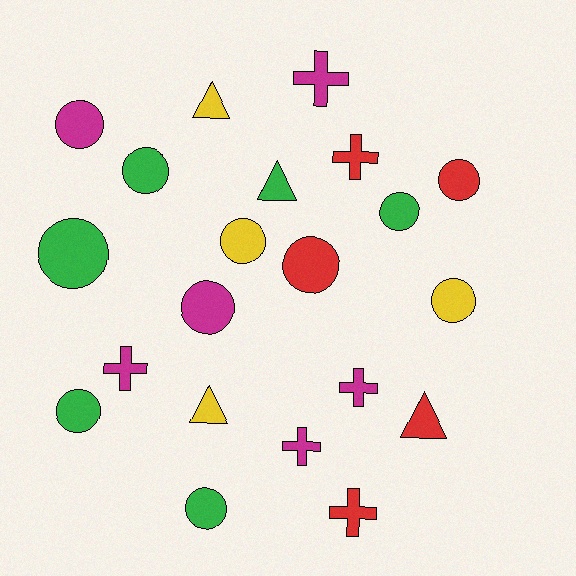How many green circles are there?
There are 5 green circles.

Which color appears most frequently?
Magenta, with 6 objects.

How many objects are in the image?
There are 21 objects.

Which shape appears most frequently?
Circle, with 11 objects.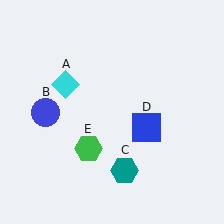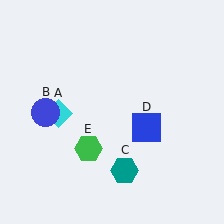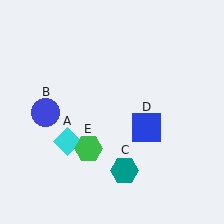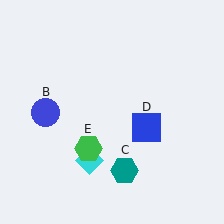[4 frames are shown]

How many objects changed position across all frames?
1 object changed position: cyan diamond (object A).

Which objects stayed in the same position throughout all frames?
Blue circle (object B) and teal hexagon (object C) and blue square (object D) and green hexagon (object E) remained stationary.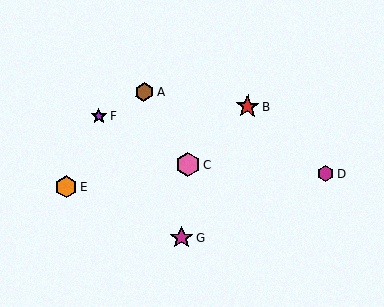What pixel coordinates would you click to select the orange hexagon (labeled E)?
Click at (66, 187) to select the orange hexagon E.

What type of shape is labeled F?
Shape F is a purple star.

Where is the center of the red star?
The center of the red star is at (248, 107).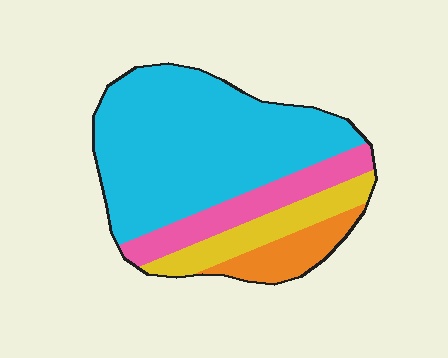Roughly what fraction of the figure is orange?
Orange covers 11% of the figure.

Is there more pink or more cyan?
Cyan.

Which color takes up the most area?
Cyan, at roughly 60%.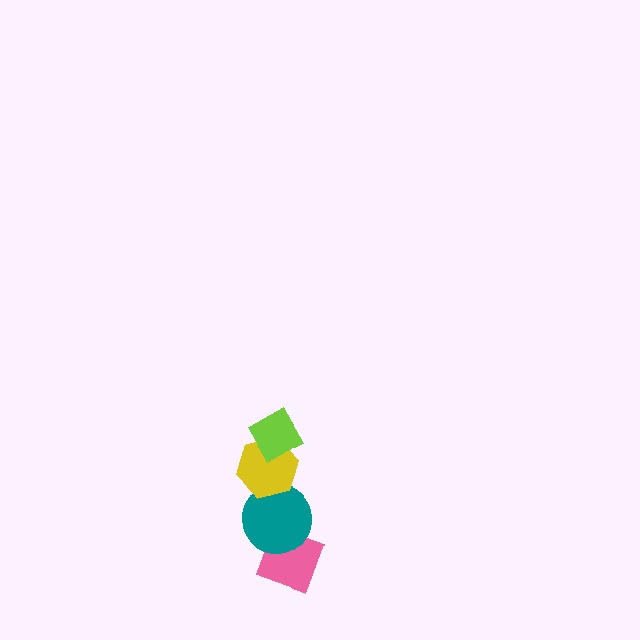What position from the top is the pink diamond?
The pink diamond is 4th from the top.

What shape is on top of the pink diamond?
The teal circle is on top of the pink diamond.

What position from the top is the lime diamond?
The lime diamond is 1st from the top.